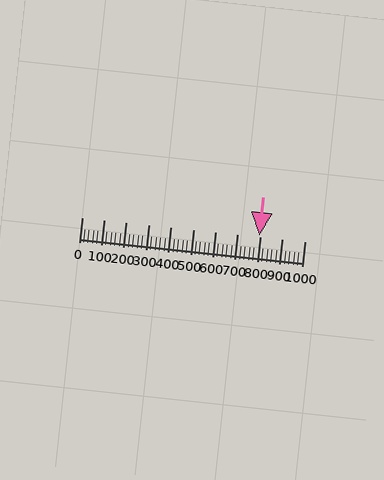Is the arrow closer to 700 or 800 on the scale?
The arrow is closer to 800.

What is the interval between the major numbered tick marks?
The major tick marks are spaced 100 units apart.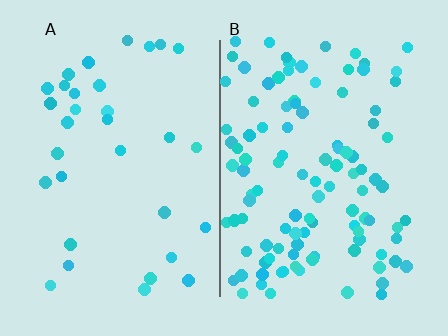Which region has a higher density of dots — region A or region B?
B (the right).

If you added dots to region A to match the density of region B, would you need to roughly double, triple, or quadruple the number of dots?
Approximately triple.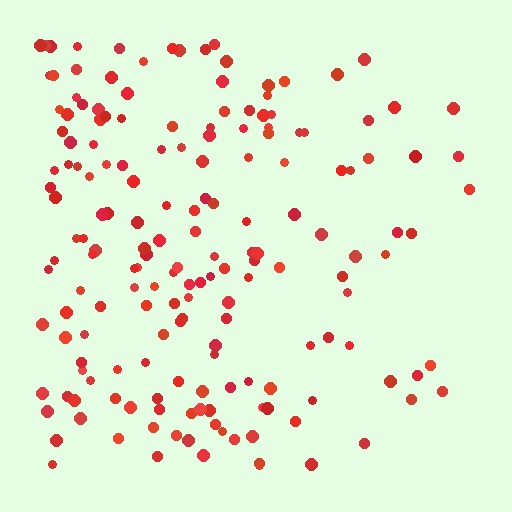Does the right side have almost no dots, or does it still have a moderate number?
Still a moderate number, just noticeably fewer than the left.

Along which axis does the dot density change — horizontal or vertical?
Horizontal.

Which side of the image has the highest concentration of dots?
The left.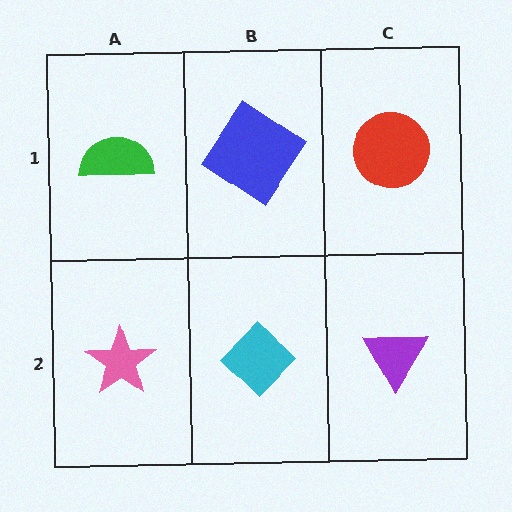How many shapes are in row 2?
3 shapes.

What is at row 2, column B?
A cyan diamond.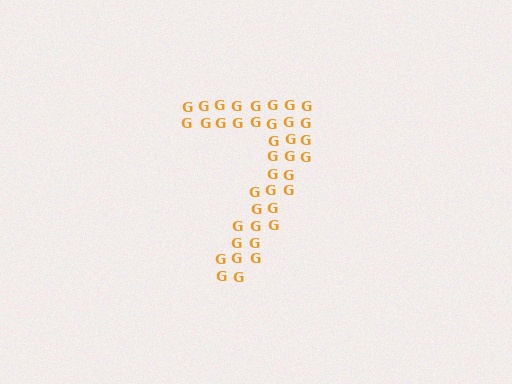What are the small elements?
The small elements are letter G's.